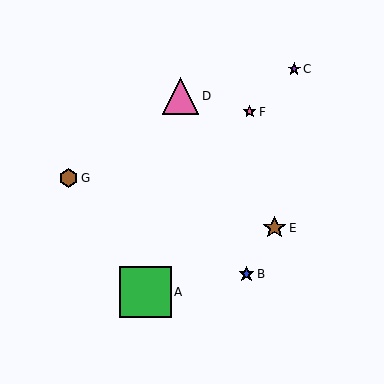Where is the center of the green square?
The center of the green square is at (146, 292).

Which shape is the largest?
The green square (labeled A) is the largest.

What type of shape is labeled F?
Shape F is a pink star.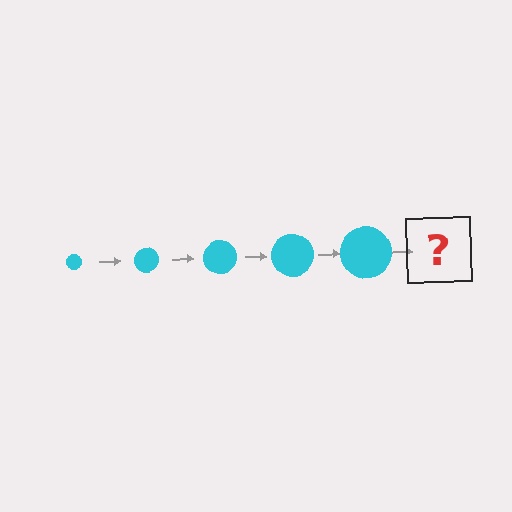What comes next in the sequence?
The next element should be a cyan circle, larger than the previous one.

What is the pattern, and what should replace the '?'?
The pattern is that the circle gets progressively larger each step. The '?' should be a cyan circle, larger than the previous one.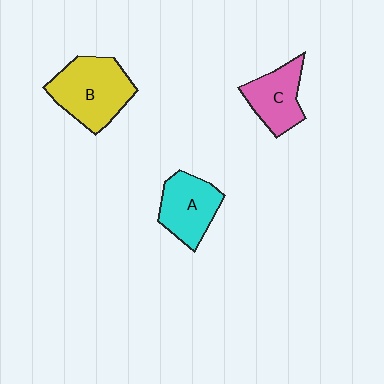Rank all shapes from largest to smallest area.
From largest to smallest: B (yellow), A (cyan), C (pink).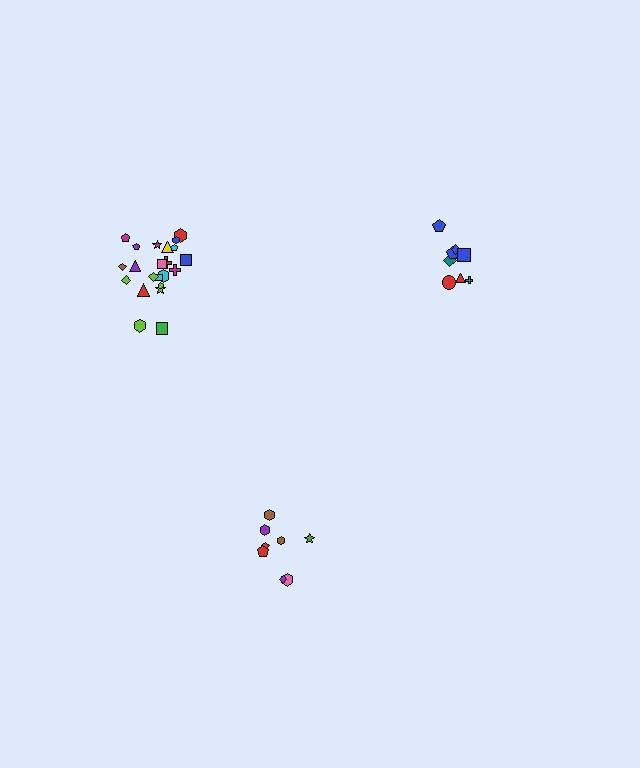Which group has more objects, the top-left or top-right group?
The top-left group.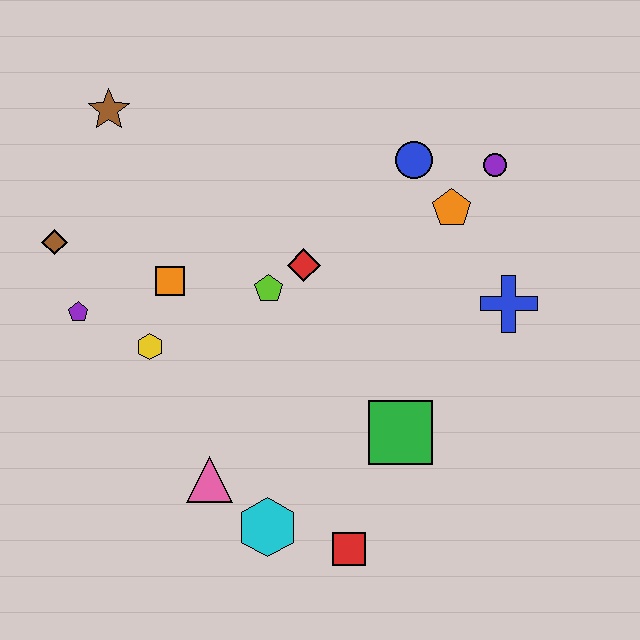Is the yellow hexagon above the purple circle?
No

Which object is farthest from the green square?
The brown star is farthest from the green square.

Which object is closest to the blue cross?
The orange pentagon is closest to the blue cross.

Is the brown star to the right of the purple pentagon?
Yes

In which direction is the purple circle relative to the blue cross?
The purple circle is above the blue cross.